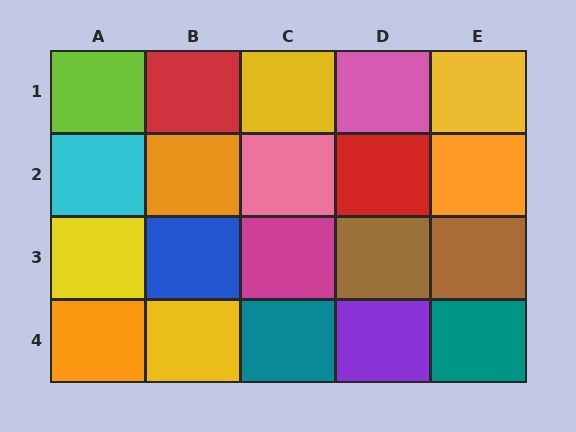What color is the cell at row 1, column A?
Lime.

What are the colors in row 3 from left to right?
Yellow, blue, magenta, brown, brown.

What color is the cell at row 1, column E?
Yellow.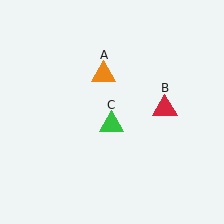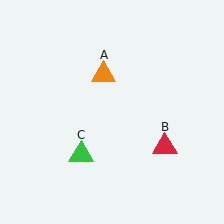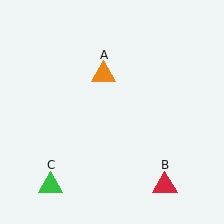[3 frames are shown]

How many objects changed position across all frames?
2 objects changed position: red triangle (object B), green triangle (object C).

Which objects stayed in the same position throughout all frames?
Orange triangle (object A) remained stationary.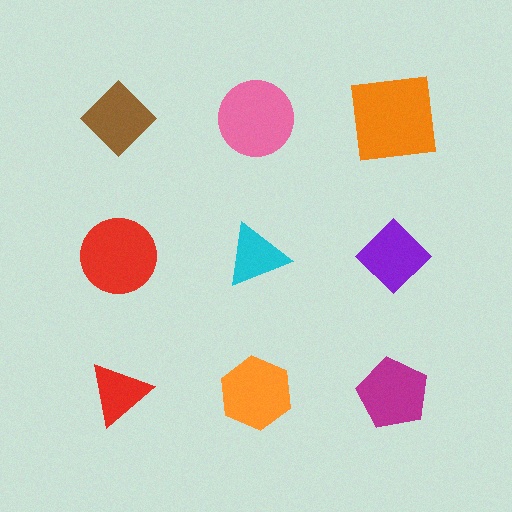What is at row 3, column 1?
A red triangle.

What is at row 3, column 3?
A magenta pentagon.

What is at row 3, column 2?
An orange hexagon.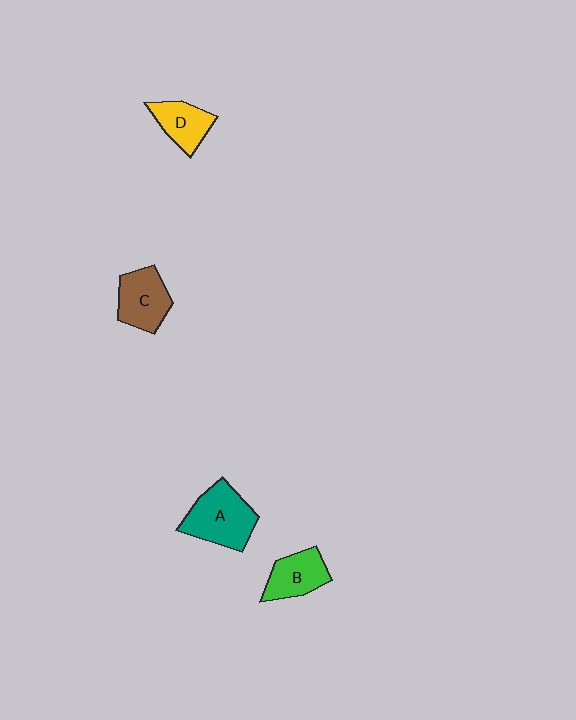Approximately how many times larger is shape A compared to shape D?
Approximately 1.6 times.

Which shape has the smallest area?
Shape D (yellow).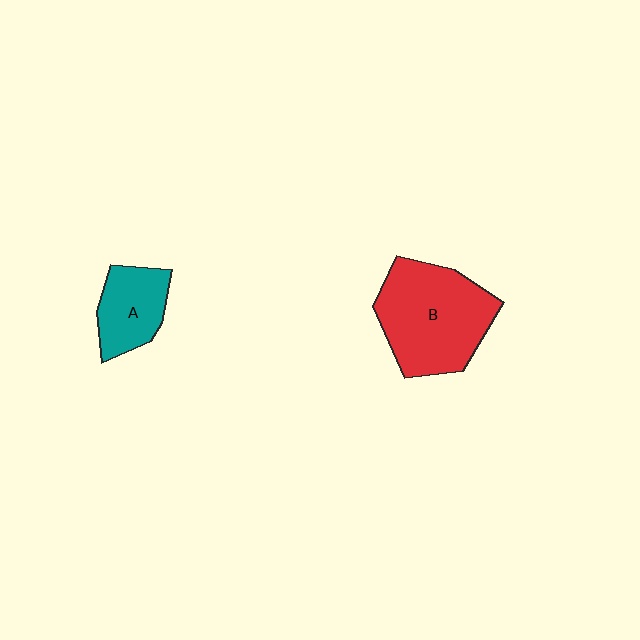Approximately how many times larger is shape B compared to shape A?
Approximately 2.0 times.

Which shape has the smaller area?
Shape A (teal).